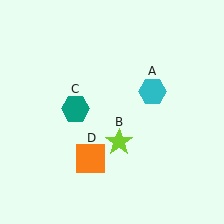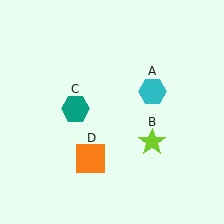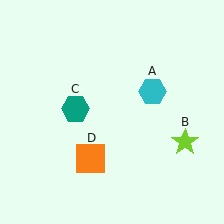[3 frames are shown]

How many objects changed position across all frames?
1 object changed position: lime star (object B).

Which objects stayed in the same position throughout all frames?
Cyan hexagon (object A) and teal hexagon (object C) and orange square (object D) remained stationary.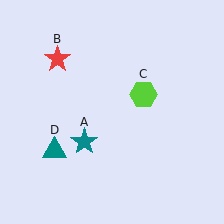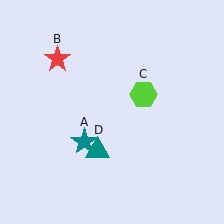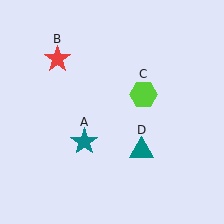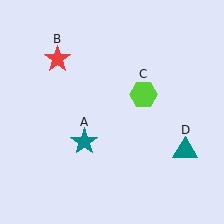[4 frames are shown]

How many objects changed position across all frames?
1 object changed position: teal triangle (object D).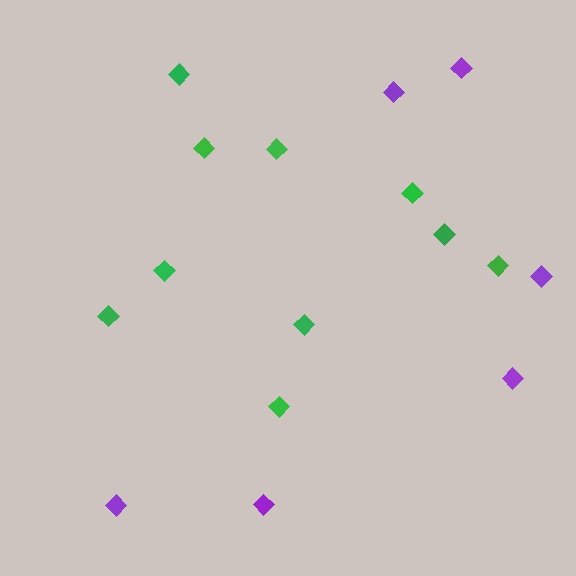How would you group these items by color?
There are 2 groups: one group of purple diamonds (6) and one group of green diamonds (10).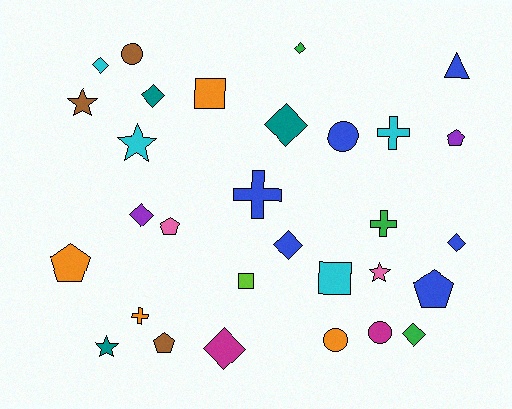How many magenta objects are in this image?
There are 2 magenta objects.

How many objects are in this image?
There are 30 objects.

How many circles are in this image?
There are 4 circles.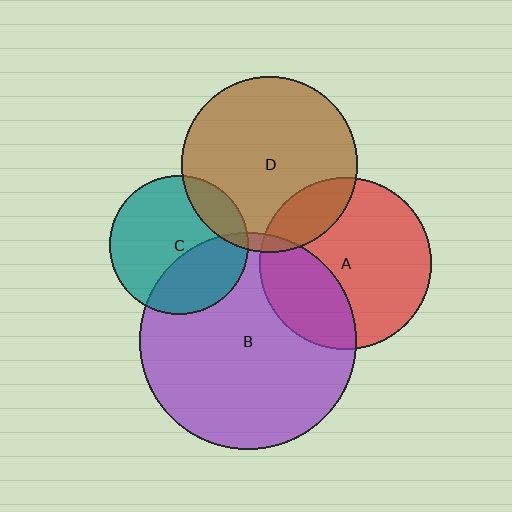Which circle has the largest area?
Circle B (purple).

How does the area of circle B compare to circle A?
Approximately 1.6 times.